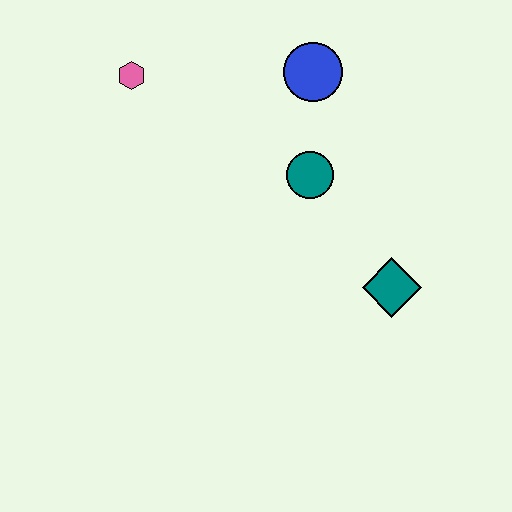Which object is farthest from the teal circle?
The pink hexagon is farthest from the teal circle.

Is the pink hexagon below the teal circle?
No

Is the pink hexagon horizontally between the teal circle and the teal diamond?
No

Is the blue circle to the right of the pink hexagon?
Yes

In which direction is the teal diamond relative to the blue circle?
The teal diamond is below the blue circle.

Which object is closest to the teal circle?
The blue circle is closest to the teal circle.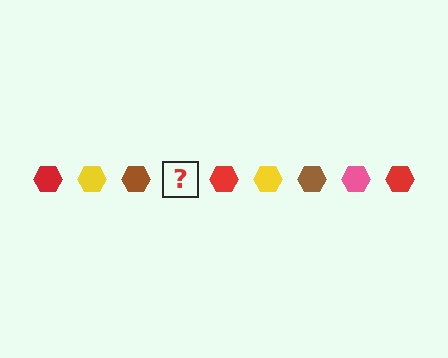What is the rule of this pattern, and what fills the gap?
The rule is that the pattern cycles through red, yellow, brown, pink hexagons. The gap should be filled with a pink hexagon.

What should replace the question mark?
The question mark should be replaced with a pink hexagon.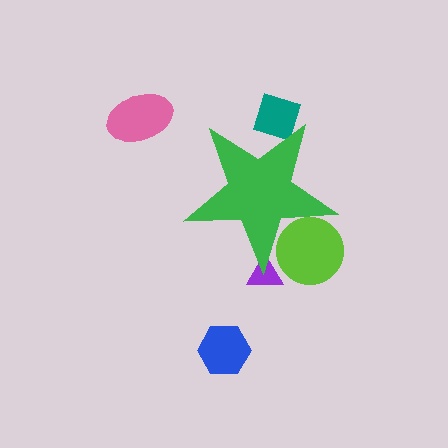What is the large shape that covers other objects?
A green star.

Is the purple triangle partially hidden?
Yes, the purple triangle is partially hidden behind the green star.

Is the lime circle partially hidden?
Yes, the lime circle is partially hidden behind the green star.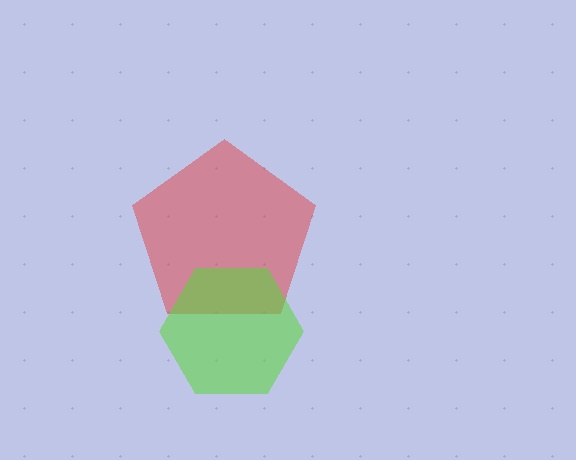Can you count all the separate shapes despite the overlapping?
Yes, there are 2 separate shapes.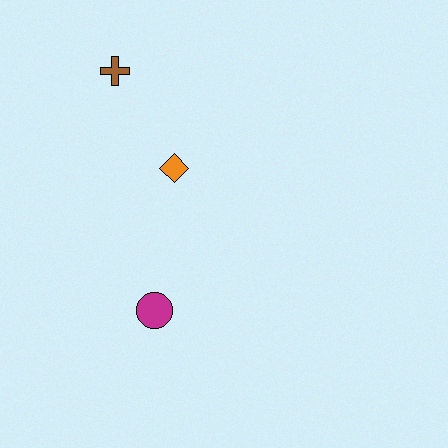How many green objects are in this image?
There are no green objects.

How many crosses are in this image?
There is 1 cross.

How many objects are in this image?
There are 3 objects.